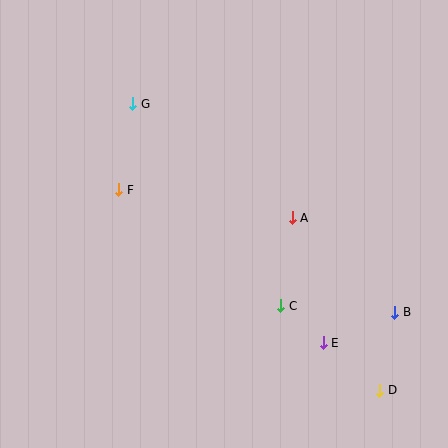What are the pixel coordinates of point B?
Point B is at (395, 312).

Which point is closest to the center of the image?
Point A at (292, 218) is closest to the center.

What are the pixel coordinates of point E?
Point E is at (323, 343).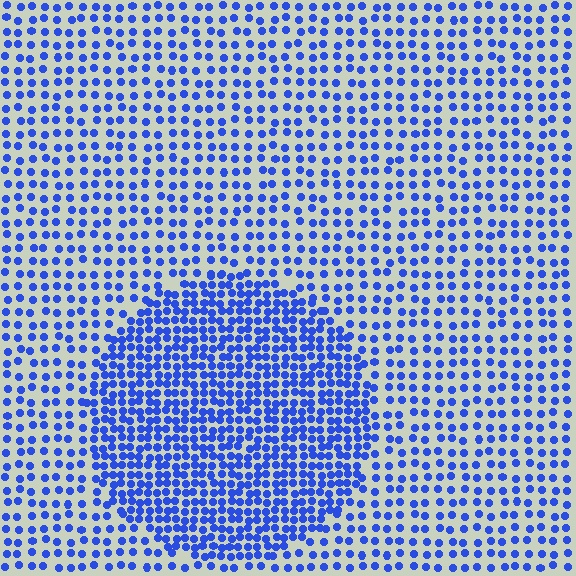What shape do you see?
I see a circle.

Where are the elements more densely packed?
The elements are more densely packed inside the circle boundary.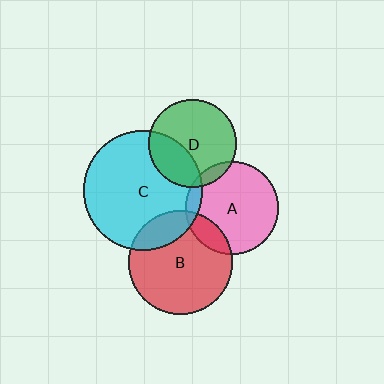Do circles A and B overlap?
Yes.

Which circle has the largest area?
Circle C (cyan).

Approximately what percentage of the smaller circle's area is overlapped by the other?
Approximately 15%.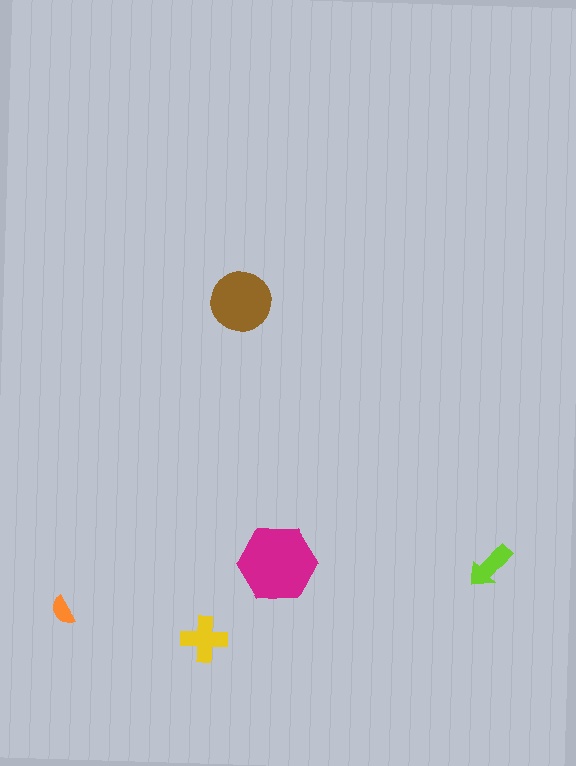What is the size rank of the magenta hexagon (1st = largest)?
1st.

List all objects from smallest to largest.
The orange semicircle, the lime arrow, the yellow cross, the brown circle, the magenta hexagon.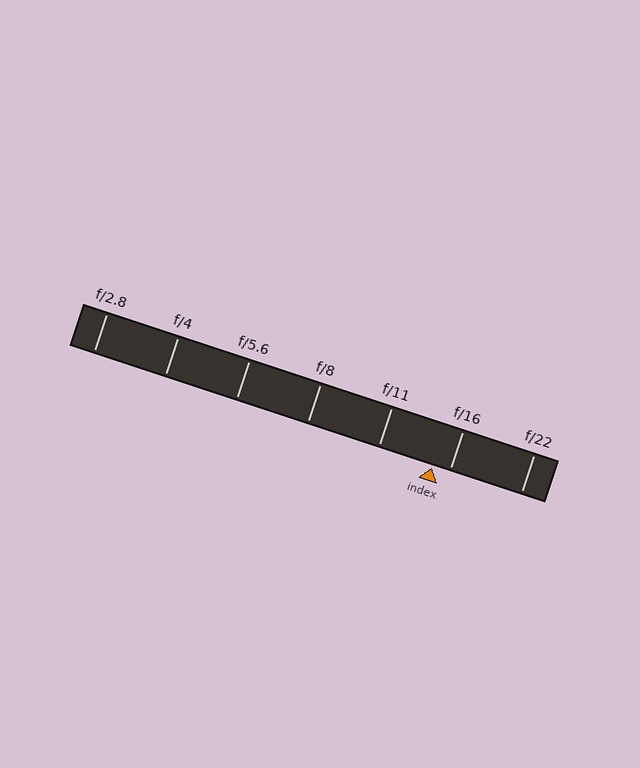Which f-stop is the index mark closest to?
The index mark is closest to f/16.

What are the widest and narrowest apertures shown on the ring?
The widest aperture shown is f/2.8 and the narrowest is f/22.